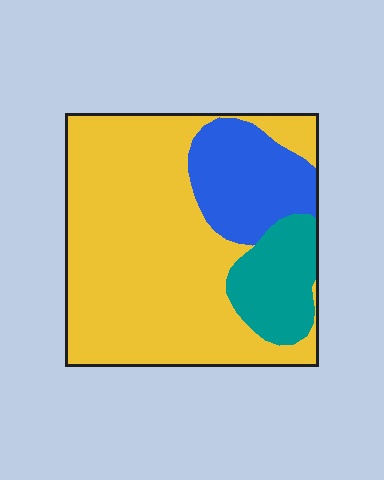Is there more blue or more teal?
Blue.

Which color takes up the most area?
Yellow, at roughly 70%.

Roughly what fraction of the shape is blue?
Blue covers around 20% of the shape.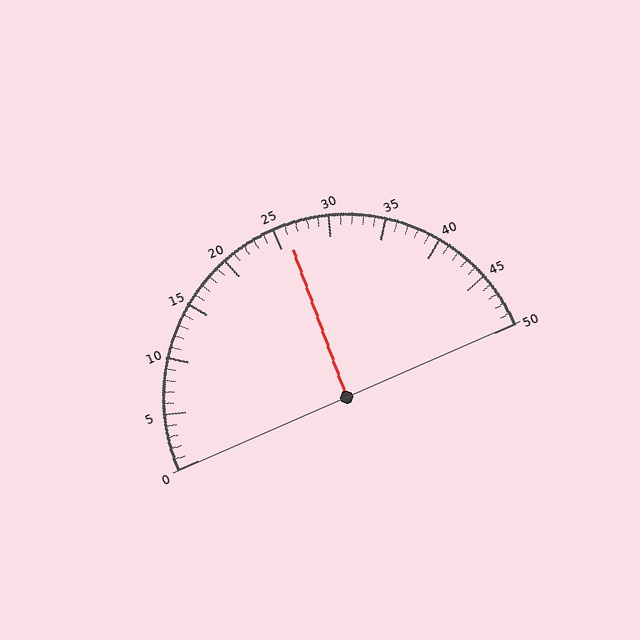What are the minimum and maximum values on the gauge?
The gauge ranges from 0 to 50.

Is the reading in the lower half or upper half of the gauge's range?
The reading is in the upper half of the range (0 to 50).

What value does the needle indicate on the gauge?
The needle indicates approximately 26.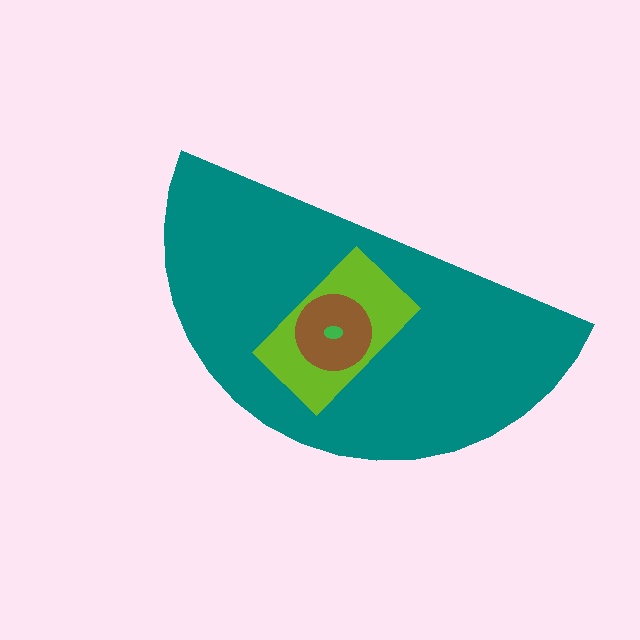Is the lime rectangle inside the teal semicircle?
Yes.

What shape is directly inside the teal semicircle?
The lime rectangle.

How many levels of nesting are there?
4.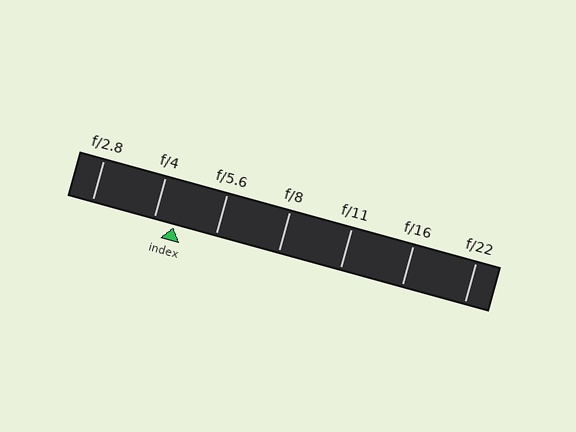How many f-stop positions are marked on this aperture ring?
There are 7 f-stop positions marked.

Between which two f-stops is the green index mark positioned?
The index mark is between f/4 and f/5.6.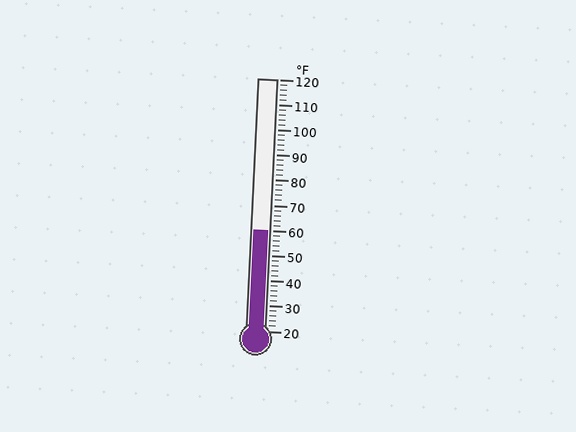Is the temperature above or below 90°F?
The temperature is below 90°F.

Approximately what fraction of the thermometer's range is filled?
The thermometer is filled to approximately 40% of its range.